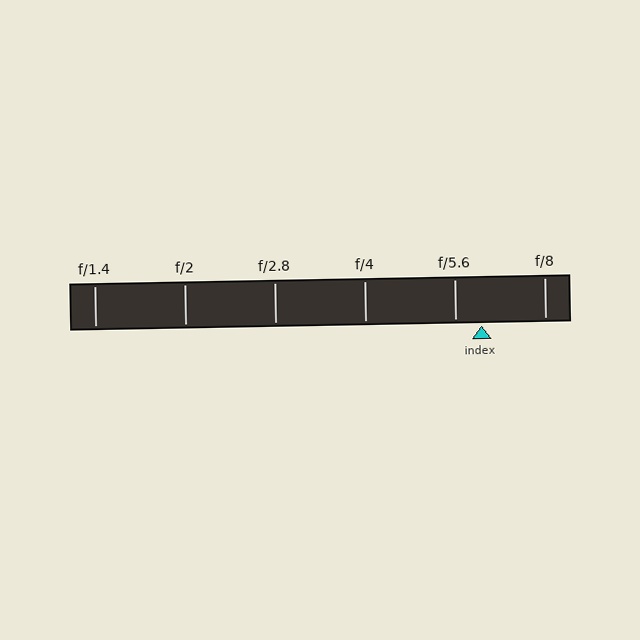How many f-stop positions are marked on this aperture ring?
There are 6 f-stop positions marked.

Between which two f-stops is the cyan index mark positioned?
The index mark is between f/5.6 and f/8.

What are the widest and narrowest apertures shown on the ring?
The widest aperture shown is f/1.4 and the narrowest is f/8.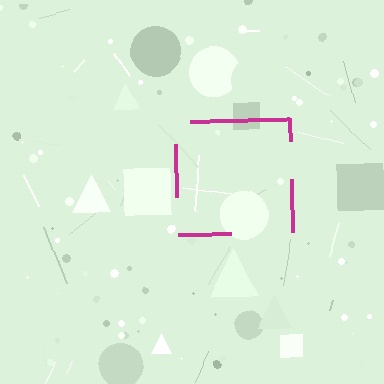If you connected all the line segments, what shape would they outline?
They would outline a square.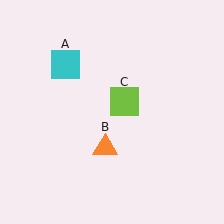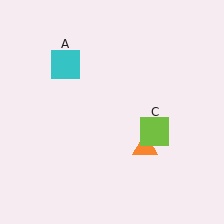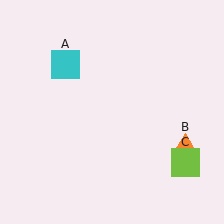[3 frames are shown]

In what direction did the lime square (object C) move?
The lime square (object C) moved down and to the right.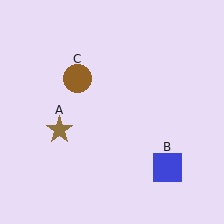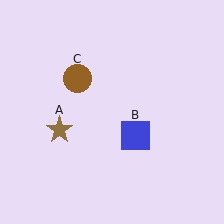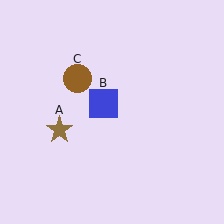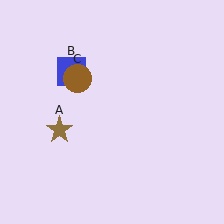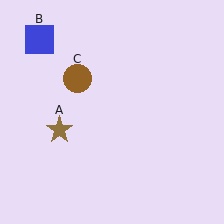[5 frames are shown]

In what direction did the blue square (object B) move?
The blue square (object B) moved up and to the left.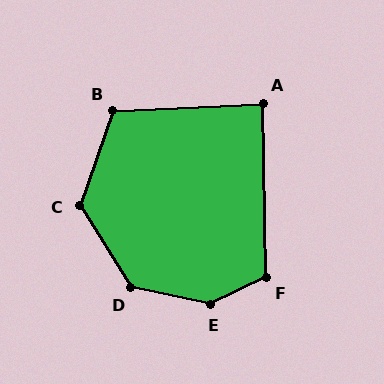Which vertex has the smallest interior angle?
A, at approximately 88 degrees.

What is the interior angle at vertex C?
Approximately 129 degrees (obtuse).